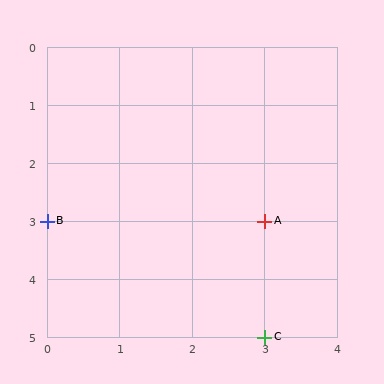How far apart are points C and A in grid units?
Points C and A are 2 rows apart.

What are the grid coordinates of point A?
Point A is at grid coordinates (3, 3).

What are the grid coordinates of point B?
Point B is at grid coordinates (0, 3).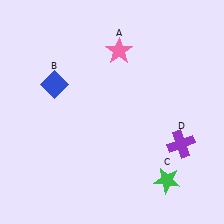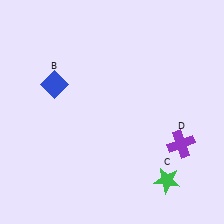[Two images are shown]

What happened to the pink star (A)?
The pink star (A) was removed in Image 2. It was in the top-right area of Image 1.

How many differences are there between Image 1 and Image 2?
There is 1 difference between the two images.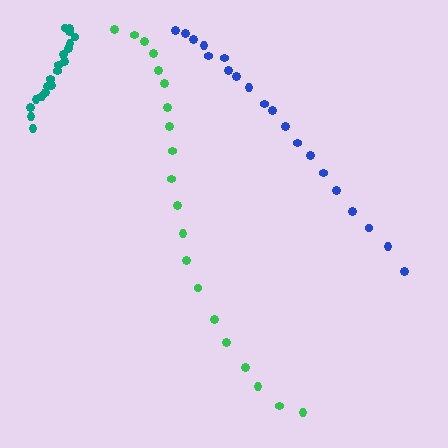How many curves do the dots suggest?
There are 3 distinct paths.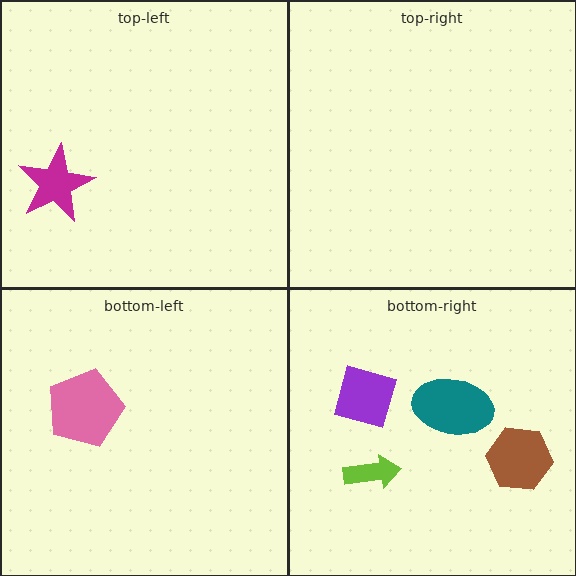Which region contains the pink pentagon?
The bottom-left region.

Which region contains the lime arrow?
The bottom-right region.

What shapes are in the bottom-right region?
The purple diamond, the lime arrow, the teal ellipse, the brown hexagon.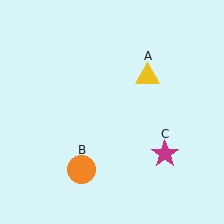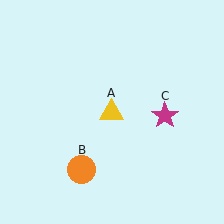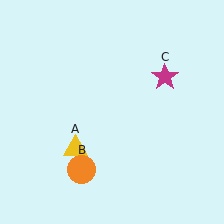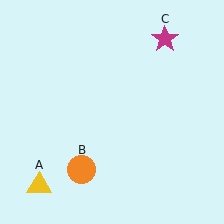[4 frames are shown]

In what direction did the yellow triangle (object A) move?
The yellow triangle (object A) moved down and to the left.